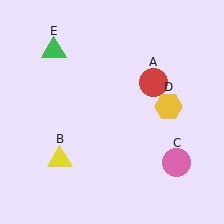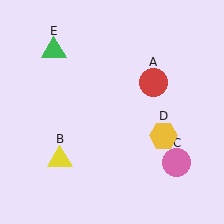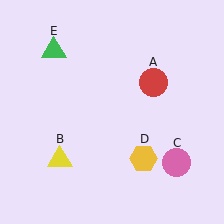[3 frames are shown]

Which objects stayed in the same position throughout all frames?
Red circle (object A) and yellow triangle (object B) and pink circle (object C) and green triangle (object E) remained stationary.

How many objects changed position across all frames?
1 object changed position: yellow hexagon (object D).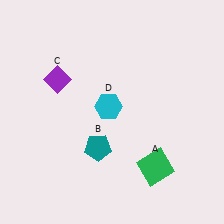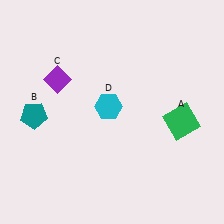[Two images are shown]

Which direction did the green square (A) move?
The green square (A) moved up.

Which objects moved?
The objects that moved are: the green square (A), the teal pentagon (B).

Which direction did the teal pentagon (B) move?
The teal pentagon (B) moved left.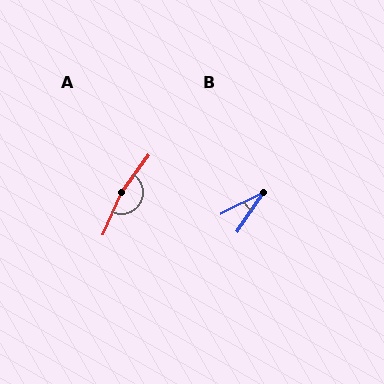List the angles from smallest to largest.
B (29°), A (168°).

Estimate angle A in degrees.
Approximately 168 degrees.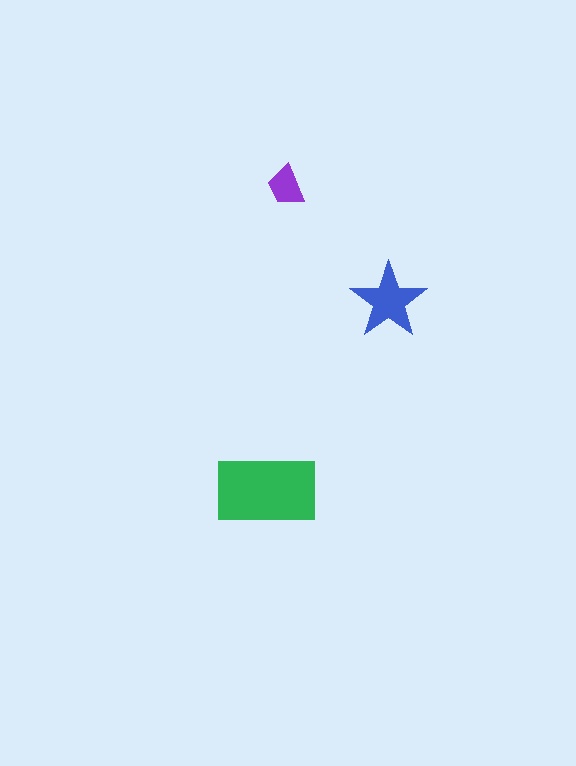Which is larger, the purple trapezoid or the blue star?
The blue star.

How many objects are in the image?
There are 3 objects in the image.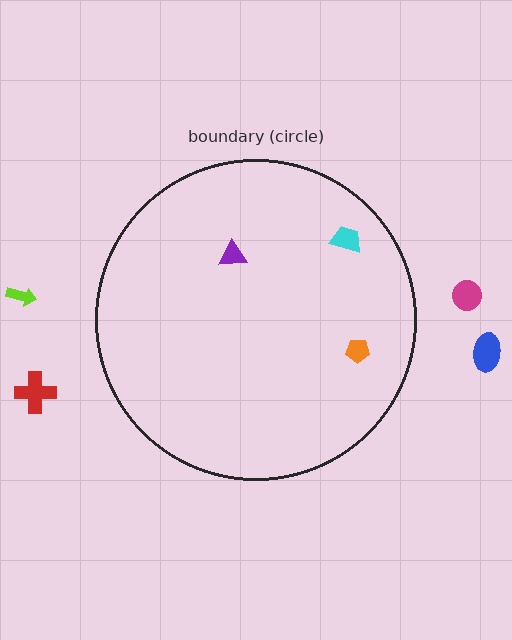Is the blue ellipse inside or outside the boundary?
Outside.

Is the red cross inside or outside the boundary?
Outside.